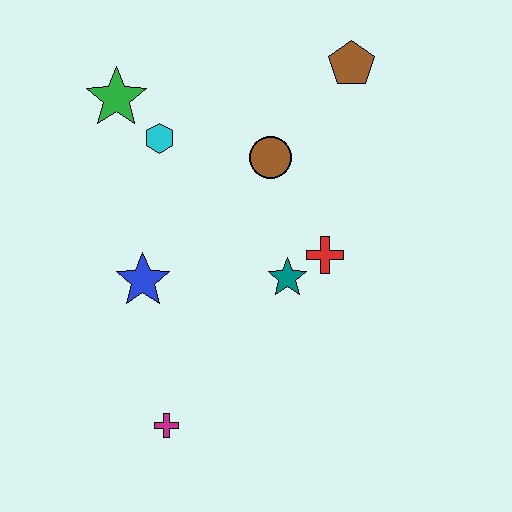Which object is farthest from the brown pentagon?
The magenta cross is farthest from the brown pentagon.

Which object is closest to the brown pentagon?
The brown circle is closest to the brown pentagon.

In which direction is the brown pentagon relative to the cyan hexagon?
The brown pentagon is to the right of the cyan hexagon.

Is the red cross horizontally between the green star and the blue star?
No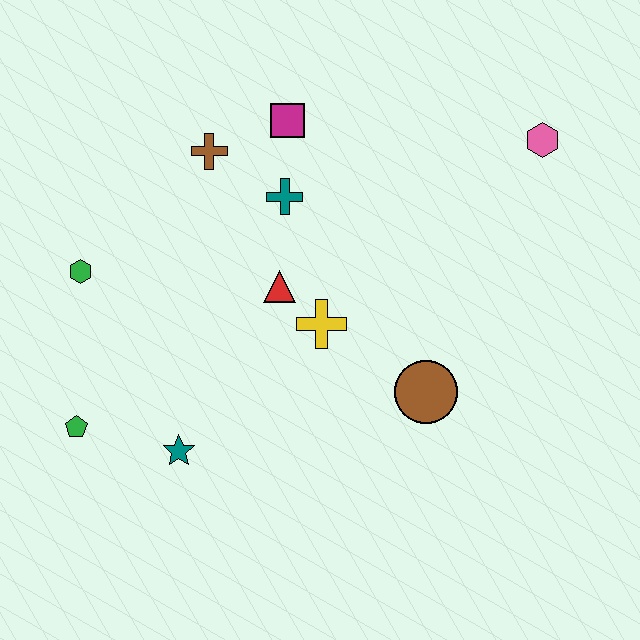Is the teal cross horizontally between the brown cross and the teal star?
No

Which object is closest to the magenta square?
The teal cross is closest to the magenta square.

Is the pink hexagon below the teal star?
No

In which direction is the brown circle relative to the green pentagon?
The brown circle is to the right of the green pentagon.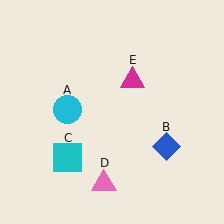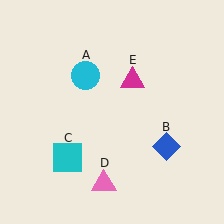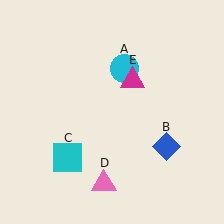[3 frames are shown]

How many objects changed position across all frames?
1 object changed position: cyan circle (object A).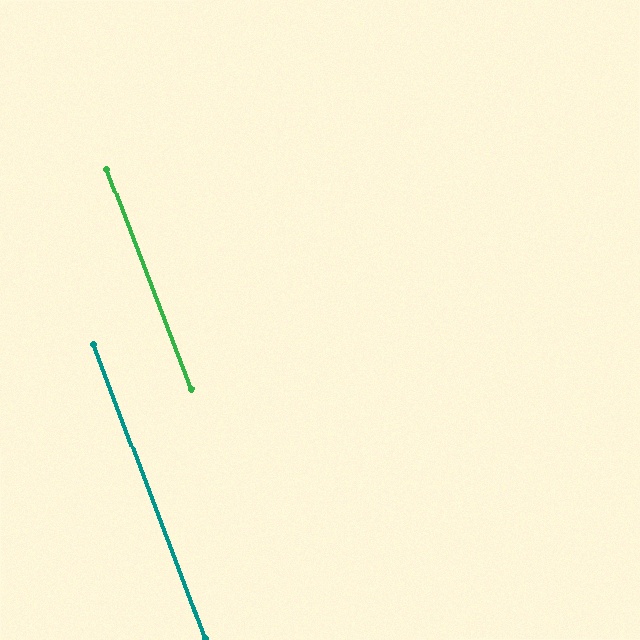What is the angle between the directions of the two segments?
Approximately 0 degrees.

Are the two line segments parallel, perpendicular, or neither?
Parallel — their directions differ by only 0.2°.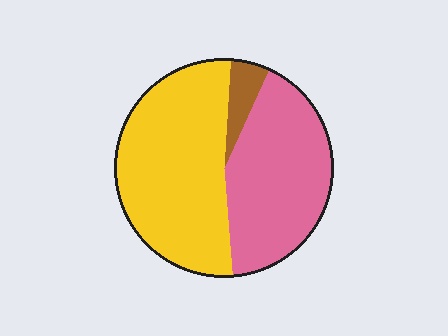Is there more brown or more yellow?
Yellow.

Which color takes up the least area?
Brown, at roughly 5%.